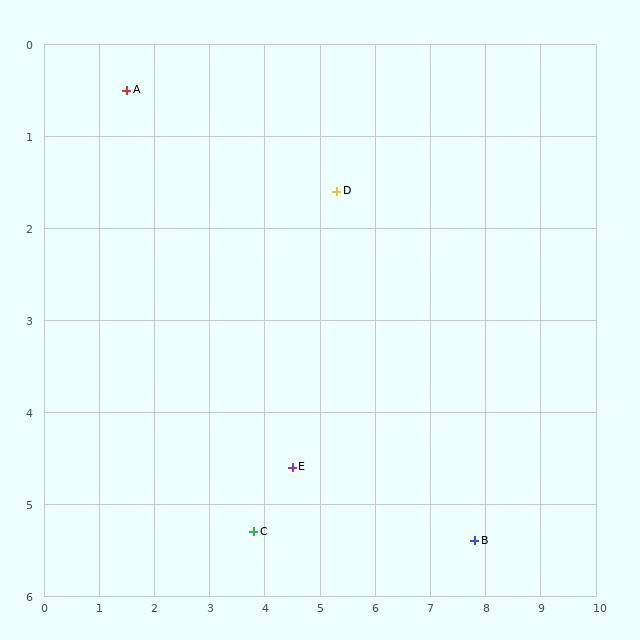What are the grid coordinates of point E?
Point E is at approximately (4.5, 4.6).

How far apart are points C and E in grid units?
Points C and E are about 1.0 grid units apart.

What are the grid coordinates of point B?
Point B is at approximately (7.8, 5.4).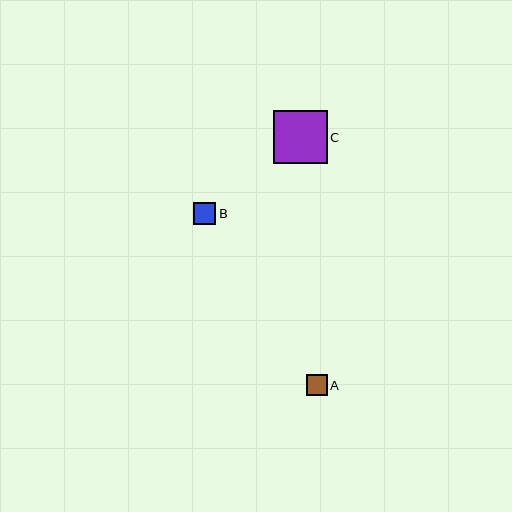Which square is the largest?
Square C is the largest with a size of approximately 53 pixels.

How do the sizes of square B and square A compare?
Square B and square A are approximately the same size.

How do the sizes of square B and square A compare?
Square B and square A are approximately the same size.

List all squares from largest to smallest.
From largest to smallest: C, B, A.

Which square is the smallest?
Square A is the smallest with a size of approximately 20 pixels.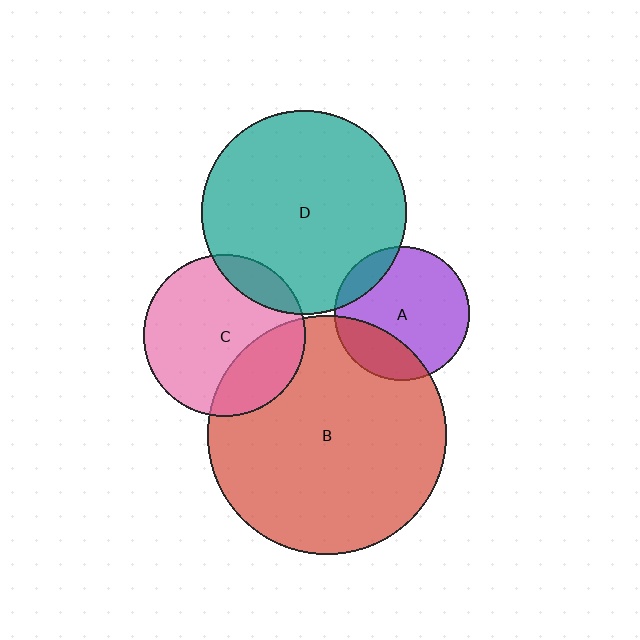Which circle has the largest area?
Circle B (red).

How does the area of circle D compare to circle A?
Approximately 2.3 times.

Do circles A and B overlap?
Yes.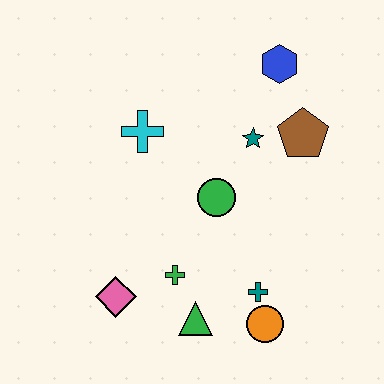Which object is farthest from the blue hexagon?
The pink diamond is farthest from the blue hexagon.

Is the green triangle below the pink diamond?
Yes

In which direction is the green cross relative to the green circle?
The green cross is below the green circle.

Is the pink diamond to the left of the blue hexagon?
Yes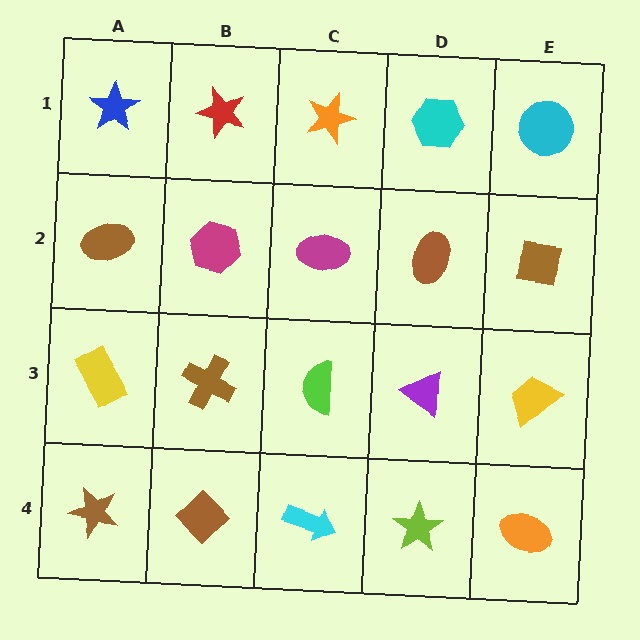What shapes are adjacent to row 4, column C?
A lime semicircle (row 3, column C), a brown diamond (row 4, column B), a lime star (row 4, column D).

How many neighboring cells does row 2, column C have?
4.